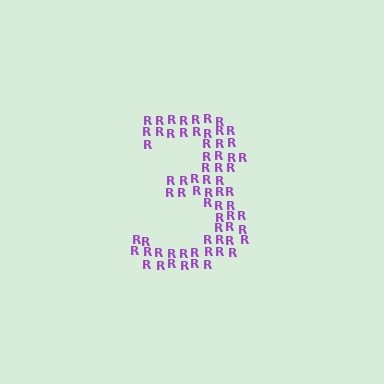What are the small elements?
The small elements are letter R's.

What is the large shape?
The large shape is the digit 3.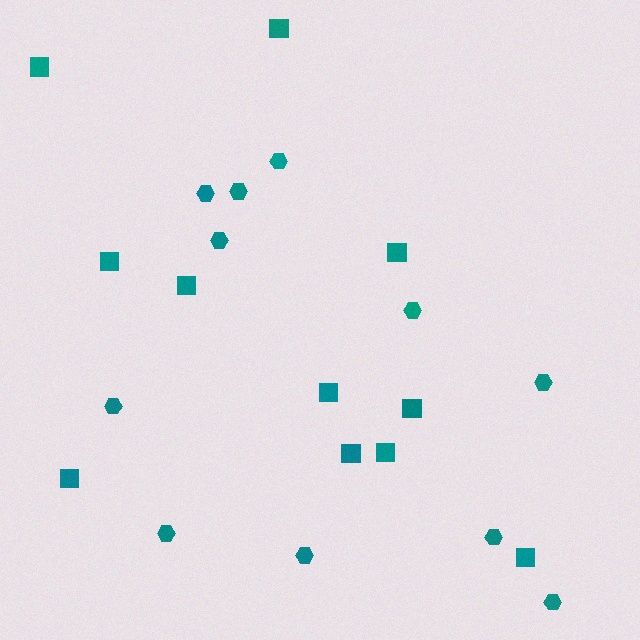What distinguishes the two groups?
There are 2 groups: one group of squares (11) and one group of hexagons (11).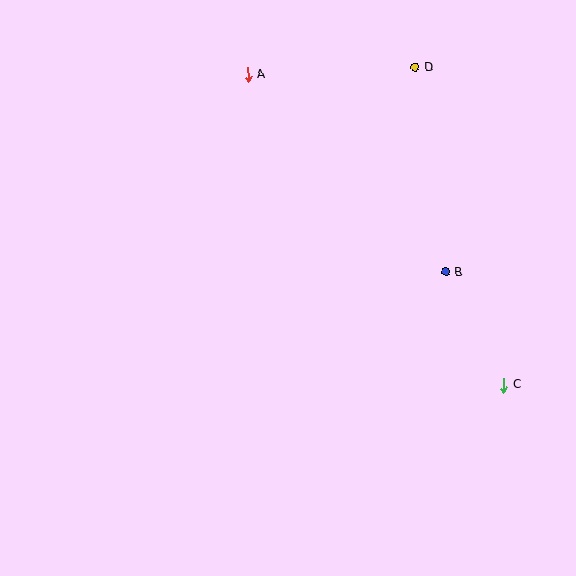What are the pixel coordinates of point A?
Point A is at (248, 74).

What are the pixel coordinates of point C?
Point C is at (504, 385).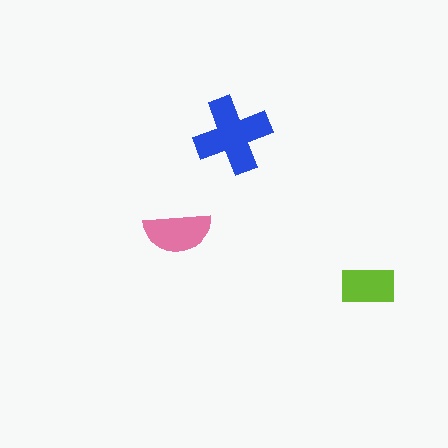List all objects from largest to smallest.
The blue cross, the pink semicircle, the lime rectangle.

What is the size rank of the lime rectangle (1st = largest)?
3rd.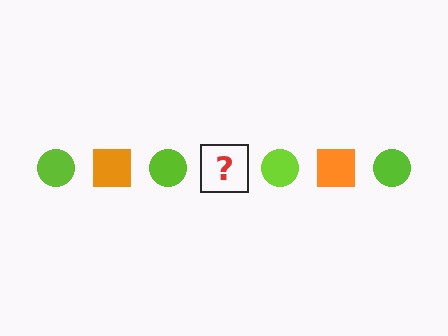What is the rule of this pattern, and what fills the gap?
The rule is that the pattern alternates between lime circle and orange square. The gap should be filled with an orange square.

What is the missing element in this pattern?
The missing element is an orange square.